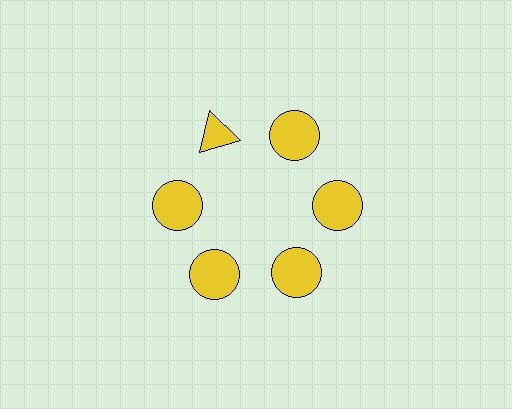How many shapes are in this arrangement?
There are 6 shapes arranged in a ring pattern.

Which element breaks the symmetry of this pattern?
The yellow triangle at roughly the 11 o'clock position breaks the symmetry. All other shapes are yellow circles.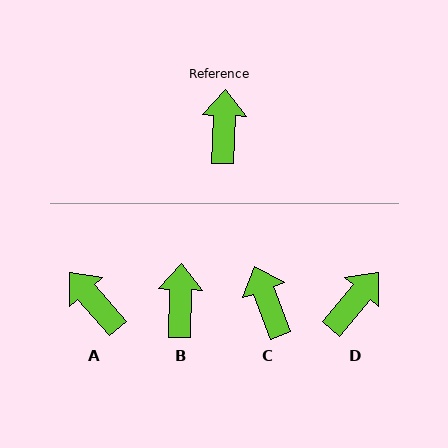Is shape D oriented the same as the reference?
No, it is off by about 38 degrees.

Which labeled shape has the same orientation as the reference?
B.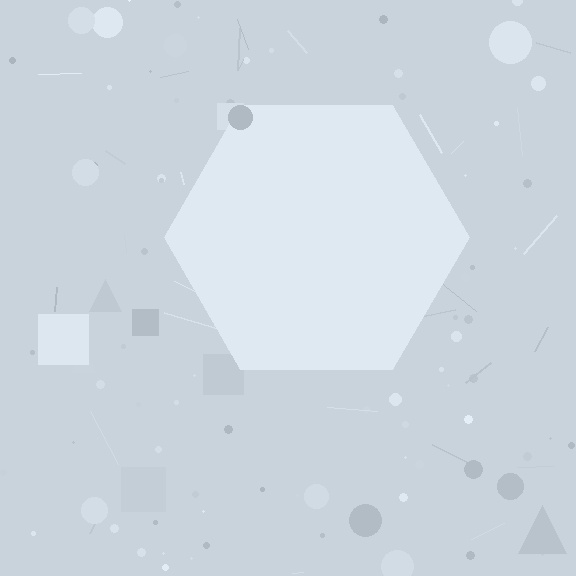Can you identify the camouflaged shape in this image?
The camouflaged shape is a hexagon.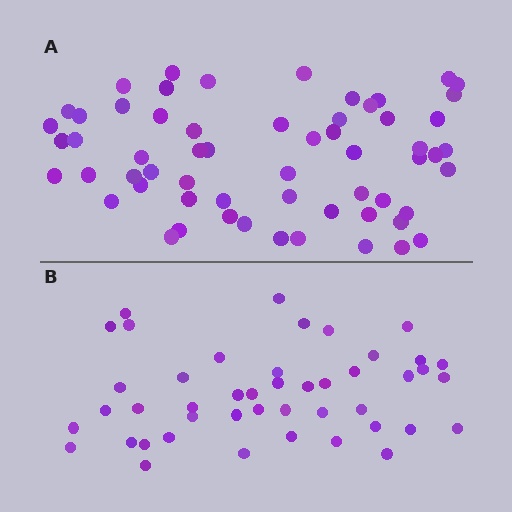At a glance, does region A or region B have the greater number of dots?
Region A (the top region) has more dots.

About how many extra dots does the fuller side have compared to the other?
Region A has approximately 15 more dots than region B.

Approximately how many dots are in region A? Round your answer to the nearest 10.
About 60 dots.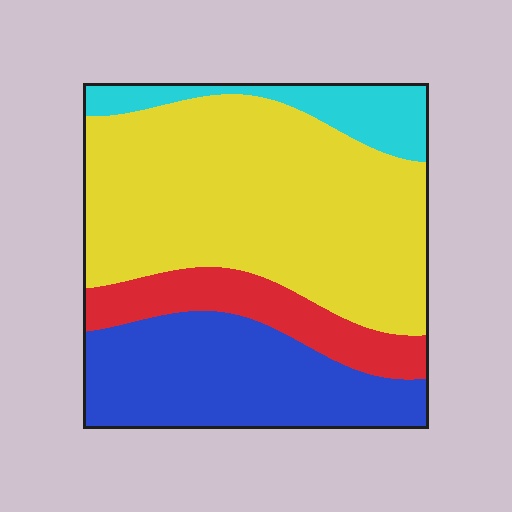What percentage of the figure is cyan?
Cyan covers 10% of the figure.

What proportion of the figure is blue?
Blue covers 26% of the figure.